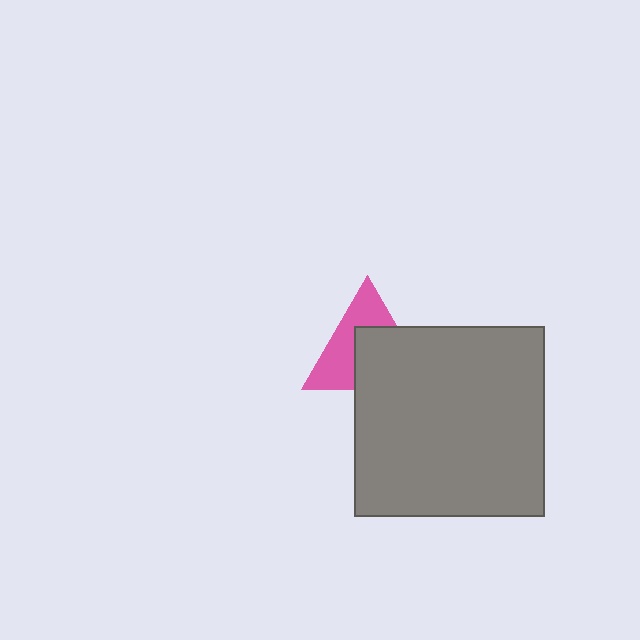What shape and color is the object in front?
The object in front is a gray square.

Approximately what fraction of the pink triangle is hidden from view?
Roughly 52% of the pink triangle is hidden behind the gray square.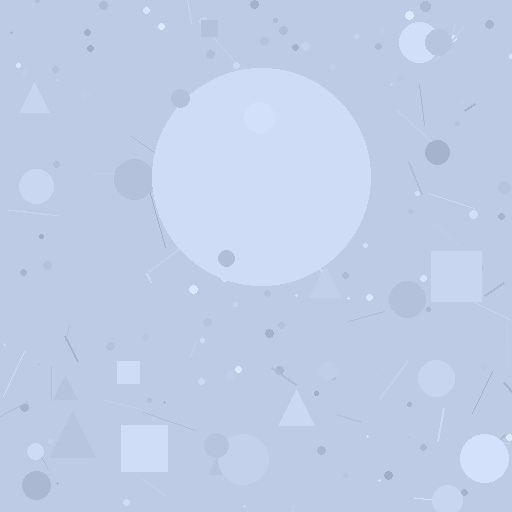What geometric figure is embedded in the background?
A circle is embedded in the background.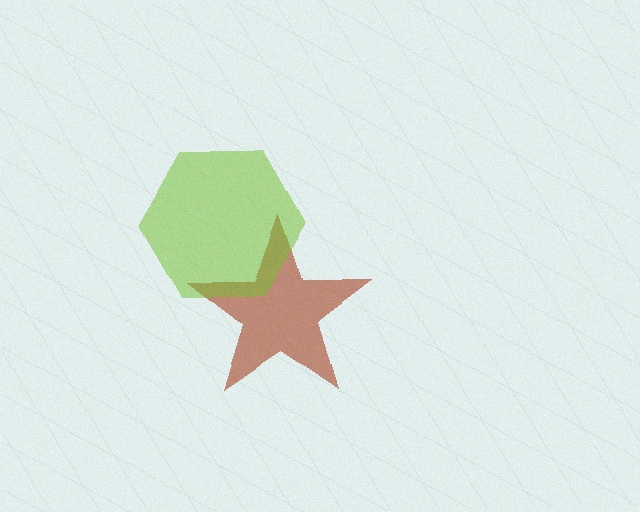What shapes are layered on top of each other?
The layered shapes are: a brown star, a lime hexagon.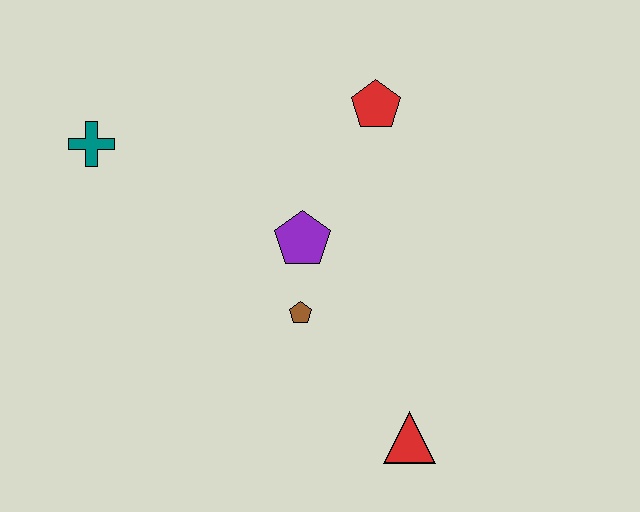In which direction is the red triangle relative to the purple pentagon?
The red triangle is below the purple pentagon.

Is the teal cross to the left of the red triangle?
Yes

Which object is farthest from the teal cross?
The red triangle is farthest from the teal cross.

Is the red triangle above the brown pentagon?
No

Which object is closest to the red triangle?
The brown pentagon is closest to the red triangle.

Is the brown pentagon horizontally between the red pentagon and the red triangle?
No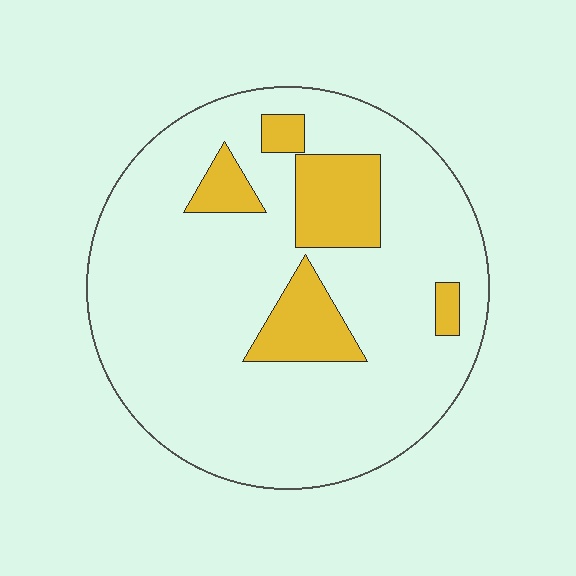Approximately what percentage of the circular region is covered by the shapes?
Approximately 15%.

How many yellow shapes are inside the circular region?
5.